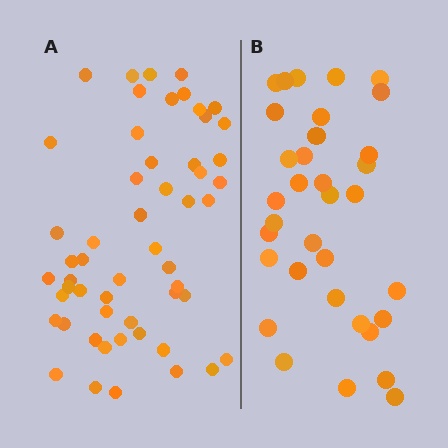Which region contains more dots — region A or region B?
Region A (the left region) has more dots.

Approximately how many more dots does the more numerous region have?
Region A has approximately 20 more dots than region B.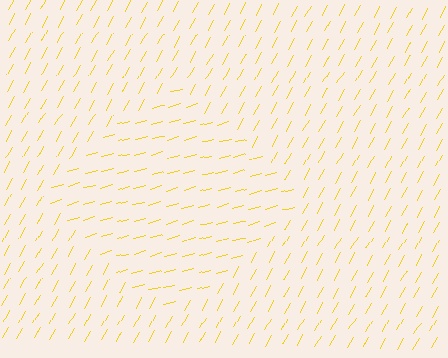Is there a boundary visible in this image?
Yes, there is a texture boundary formed by a change in line orientation.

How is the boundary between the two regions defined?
The boundary is defined purely by a change in line orientation (approximately 45 degrees difference). All lines are the same color and thickness.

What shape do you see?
I see a diamond.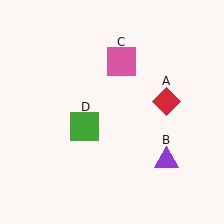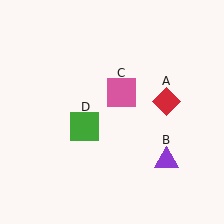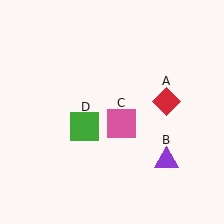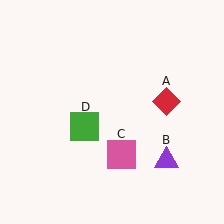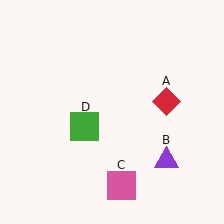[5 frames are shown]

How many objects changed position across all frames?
1 object changed position: pink square (object C).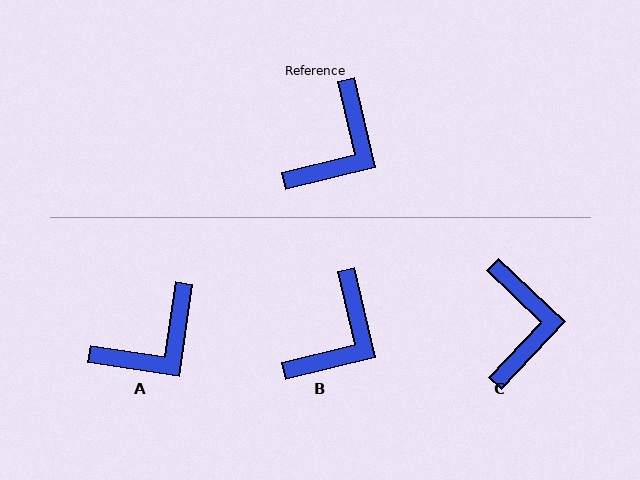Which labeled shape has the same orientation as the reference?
B.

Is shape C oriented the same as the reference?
No, it is off by about 33 degrees.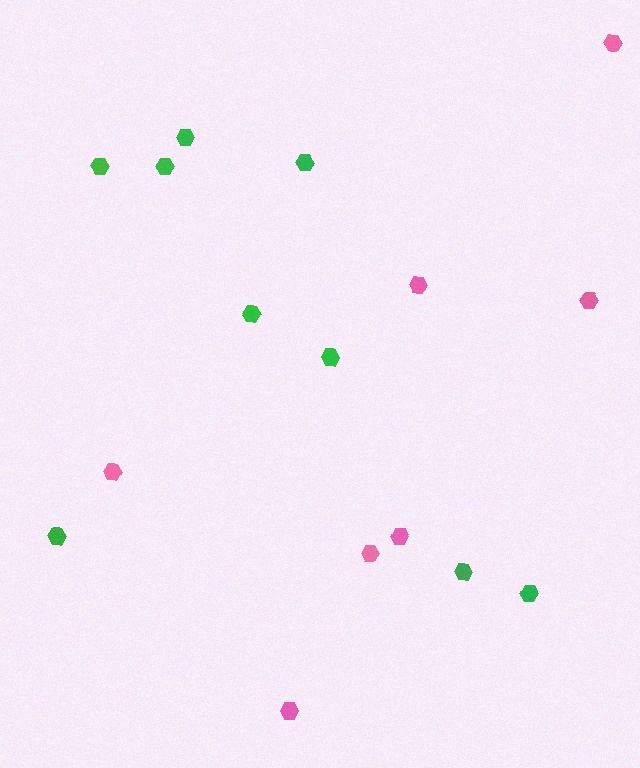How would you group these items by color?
There are 2 groups: one group of green hexagons (9) and one group of pink hexagons (7).